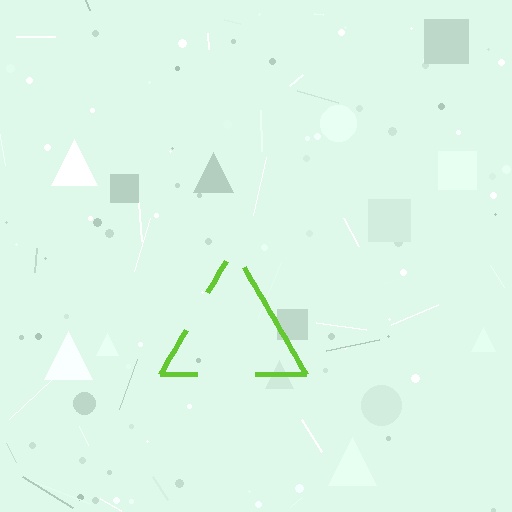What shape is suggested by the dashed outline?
The dashed outline suggests a triangle.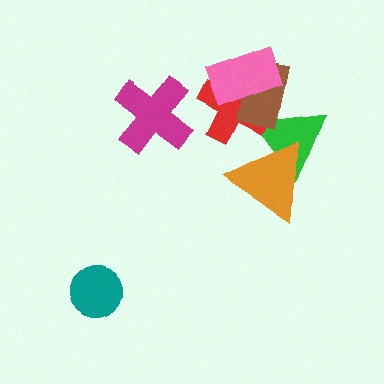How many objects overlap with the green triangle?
3 objects overlap with the green triangle.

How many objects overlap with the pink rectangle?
2 objects overlap with the pink rectangle.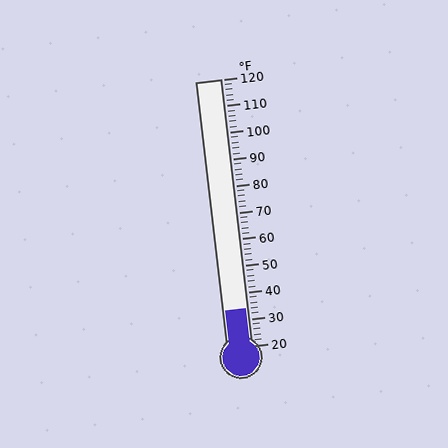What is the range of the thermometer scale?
The thermometer scale ranges from 20°F to 120°F.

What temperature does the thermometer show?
The thermometer shows approximately 34°F.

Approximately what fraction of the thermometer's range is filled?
The thermometer is filled to approximately 15% of its range.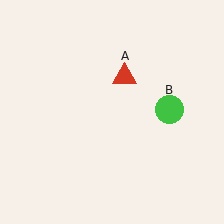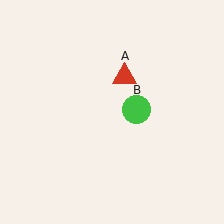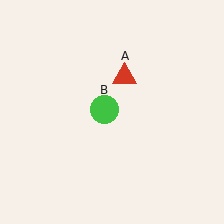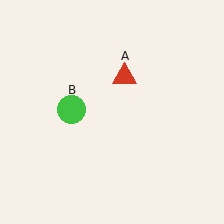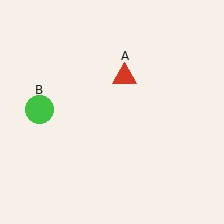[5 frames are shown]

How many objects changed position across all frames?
1 object changed position: green circle (object B).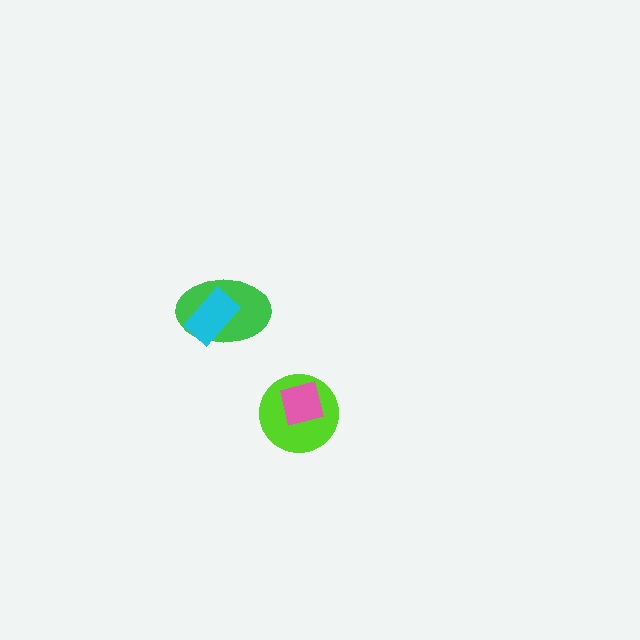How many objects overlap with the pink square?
1 object overlaps with the pink square.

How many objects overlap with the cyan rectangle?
1 object overlaps with the cyan rectangle.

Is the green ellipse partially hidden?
Yes, it is partially covered by another shape.